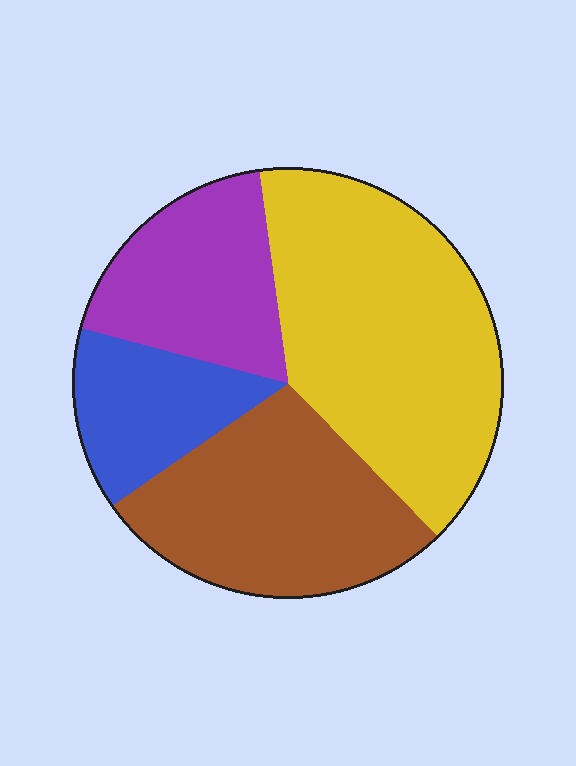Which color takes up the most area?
Yellow, at roughly 40%.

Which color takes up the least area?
Blue, at roughly 15%.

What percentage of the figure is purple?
Purple takes up between a sixth and a third of the figure.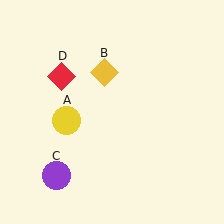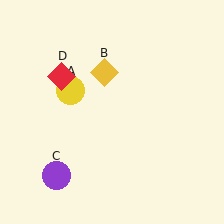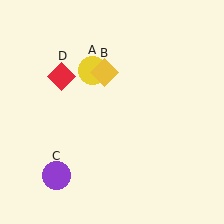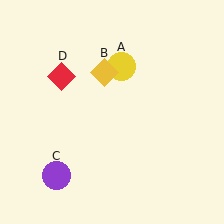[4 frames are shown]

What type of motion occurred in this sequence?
The yellow circle (object A) rotated clockwise around the center of the scene.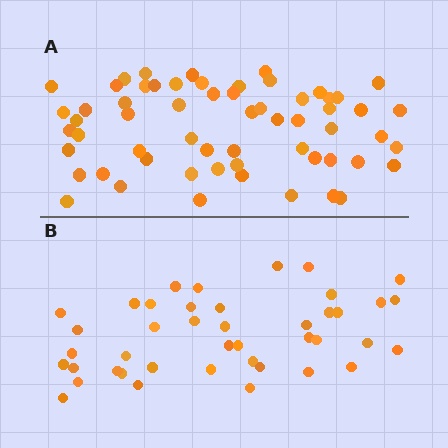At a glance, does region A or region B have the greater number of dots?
Region A (the top region) has more dots.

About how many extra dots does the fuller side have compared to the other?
Region A has approximately 20 more dots than region B.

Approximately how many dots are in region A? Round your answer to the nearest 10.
About 60 dots.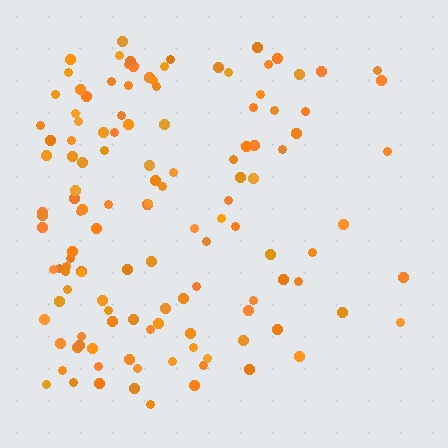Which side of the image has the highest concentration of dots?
The left.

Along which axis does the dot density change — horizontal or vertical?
Horizontal.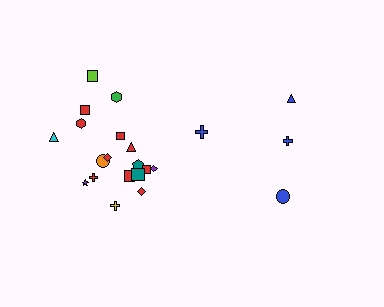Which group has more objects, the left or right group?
The left group.